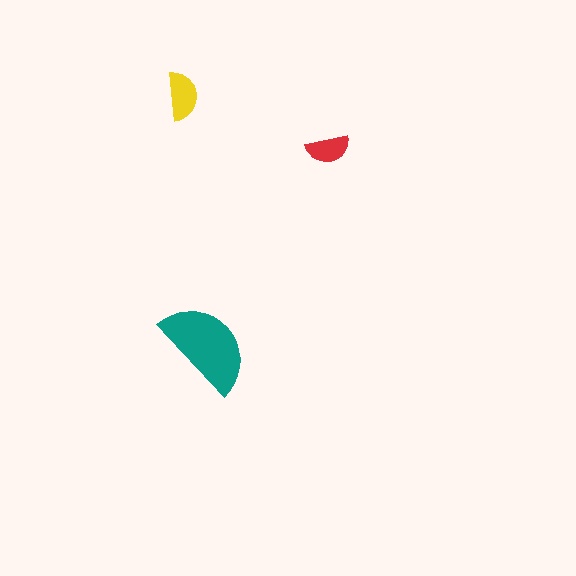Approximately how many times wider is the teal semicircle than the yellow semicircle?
About 2 times wider.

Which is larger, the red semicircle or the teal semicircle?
The teal one.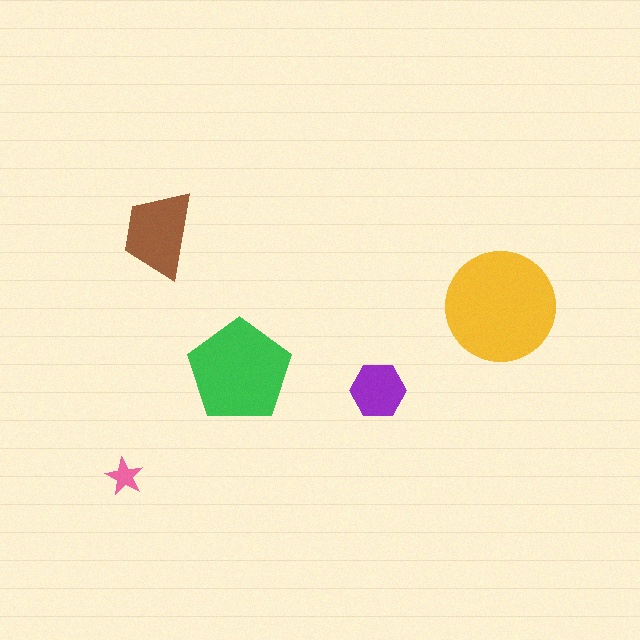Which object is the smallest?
The pink star.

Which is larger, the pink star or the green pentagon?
The green pentagon.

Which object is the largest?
The yellow circle.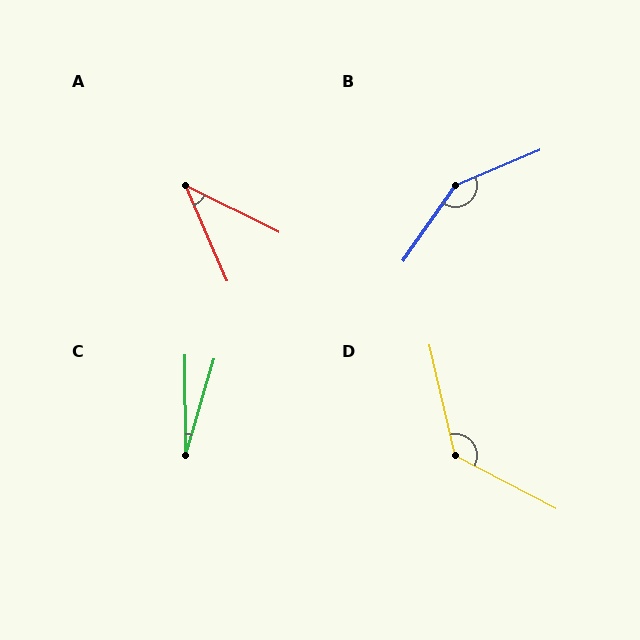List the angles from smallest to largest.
C (17°), A (40°), D (131°), B (148°).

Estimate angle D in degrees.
Approximately 131 degrees.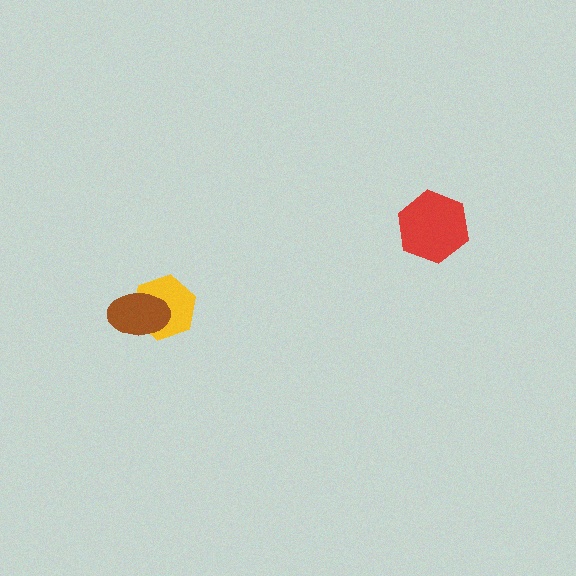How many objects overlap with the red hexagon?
0 objects overlap with the red hexagon.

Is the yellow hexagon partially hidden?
Yes, it is partially covered by another shape.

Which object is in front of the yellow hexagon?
The brown ellipse is in front of the yellow hexagon.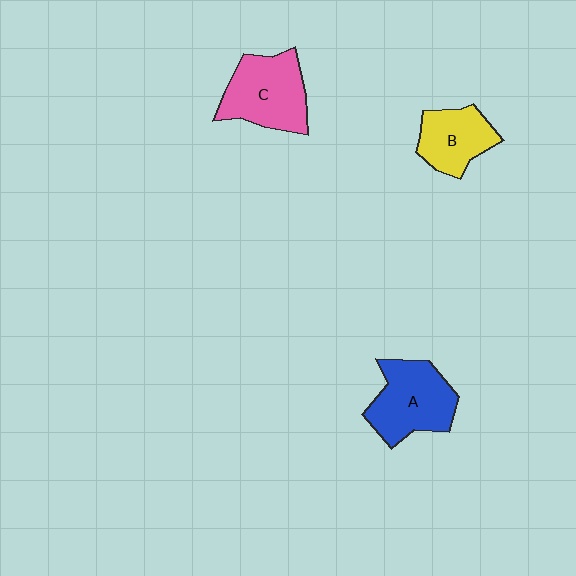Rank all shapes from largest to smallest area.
From largest to smallest: A (blue), C (pink), B (yellow).